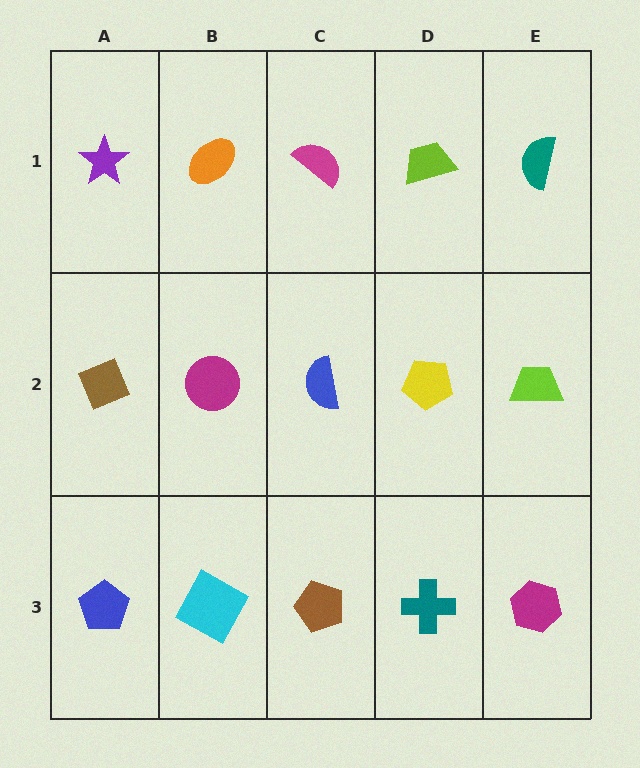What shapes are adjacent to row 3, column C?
A blue semicircle (row 2, column C), a cyan square (row 3, column B), a teal cross (row 3, column D).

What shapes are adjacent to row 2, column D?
A lime trapezoid (row 1, column D), a teal cross (row 3, column D), a blue semicircle (row 2, column C), a lime trapezoid (row 2, column E).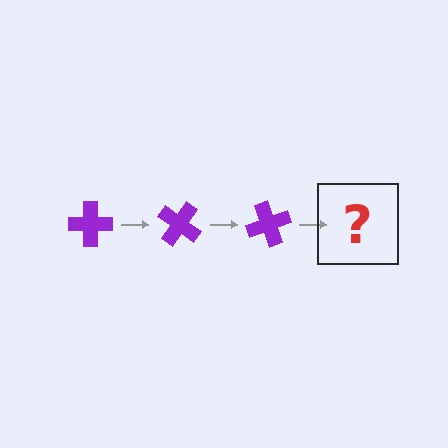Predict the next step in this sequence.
The next step is a purple cross rotated 105 degrees.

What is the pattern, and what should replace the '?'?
The pattern is that the cross rotates 35 degrees each step. The '?' should be a purple cross rotated 105 degrees.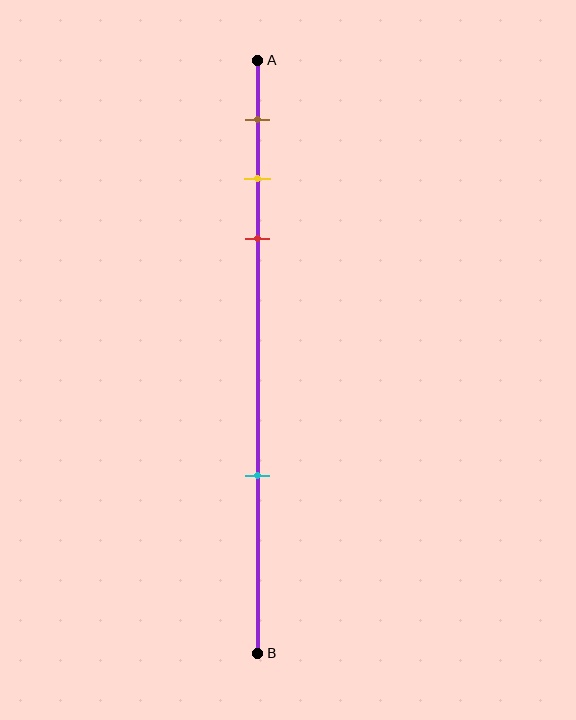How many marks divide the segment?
There are 4 marks dividing the segment.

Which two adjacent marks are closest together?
The yellow and red marks are the closest adjacent pair.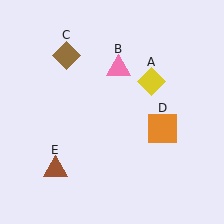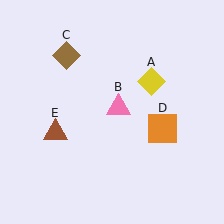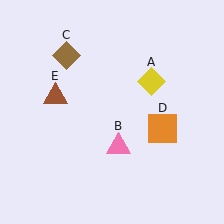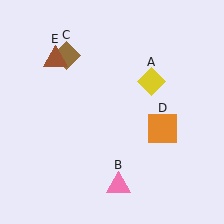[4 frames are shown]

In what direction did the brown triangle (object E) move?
The brown triangle (object E) moved up.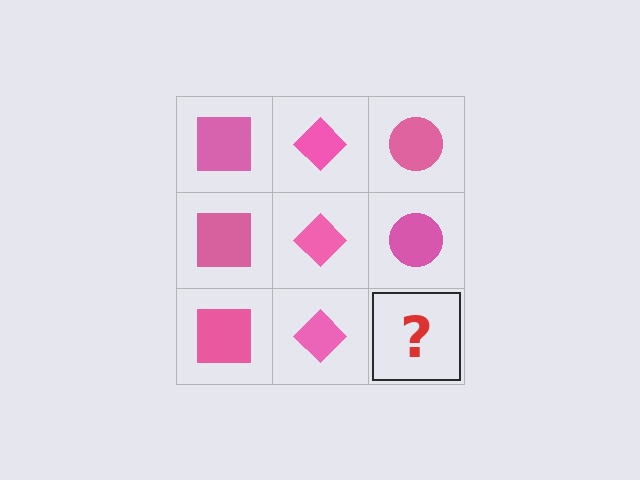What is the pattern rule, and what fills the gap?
The rule is that each column has a consistent shape. The gap should be filled with a pink circle.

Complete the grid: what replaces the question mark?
The question mark should be replaced with a pink circle.